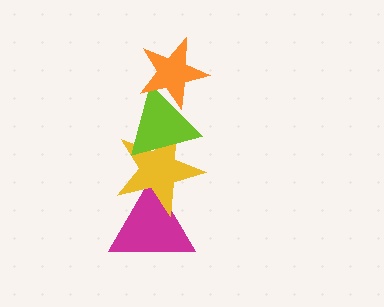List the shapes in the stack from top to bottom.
From top to bottom: the orange star, the lime triangle, the yellow star, the magenta triangle.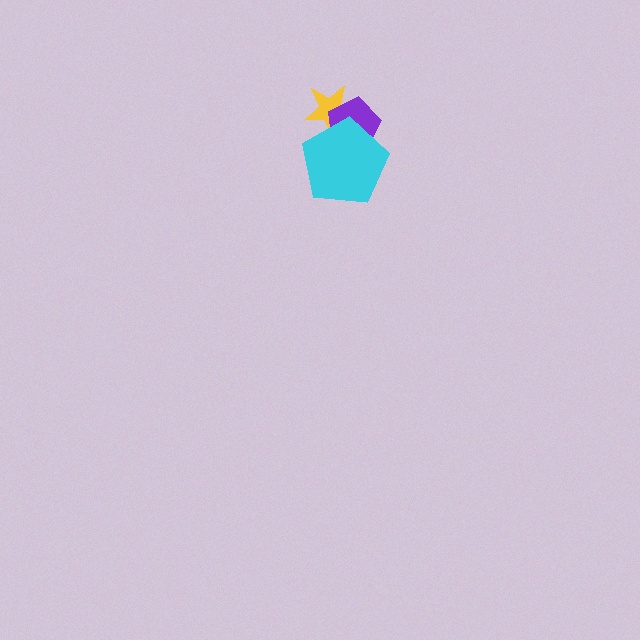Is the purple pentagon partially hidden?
Yes, it is partially covered by another shape.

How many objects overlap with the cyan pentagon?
2 objects overlap with the cyan pentagon.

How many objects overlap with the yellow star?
2 objects overlap with the yellow star.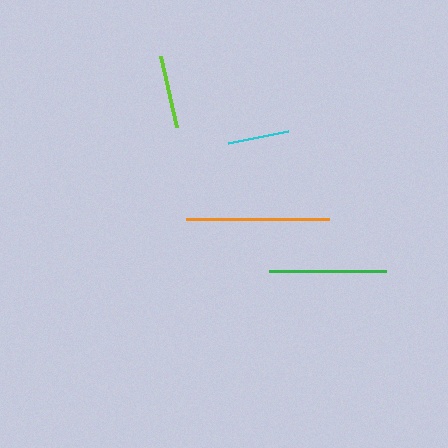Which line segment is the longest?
The orange line is the longest at approximately 143 pixels.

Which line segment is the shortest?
The cyan line is the shortest at approximately 60 pixels.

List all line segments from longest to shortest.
From longest to shortest: orange, green, lime, cyan.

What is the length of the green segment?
The green segment is approximately 116 pixels long.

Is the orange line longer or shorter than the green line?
The orange line is longer than the green line.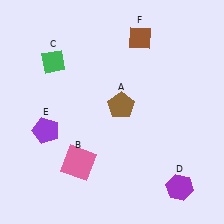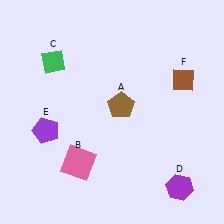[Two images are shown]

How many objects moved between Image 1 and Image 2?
1 object moved between the two images.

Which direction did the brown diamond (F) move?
The brown diamond (F) moved right.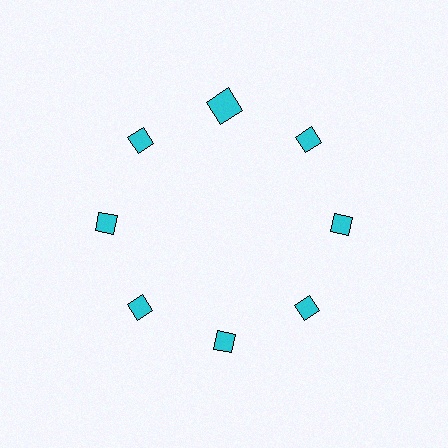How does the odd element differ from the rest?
It has a different shape: square instead of diamond.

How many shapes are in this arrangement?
There are 8 shapes arranged in a ring pattern.